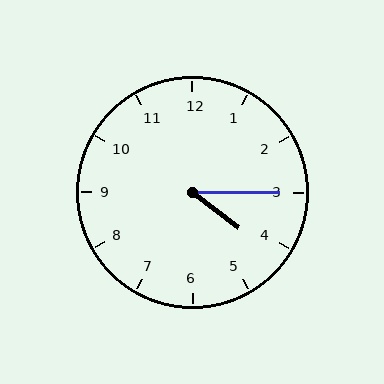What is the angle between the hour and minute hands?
Approximately 38 degrees.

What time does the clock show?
4:15.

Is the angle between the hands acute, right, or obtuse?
It is acute.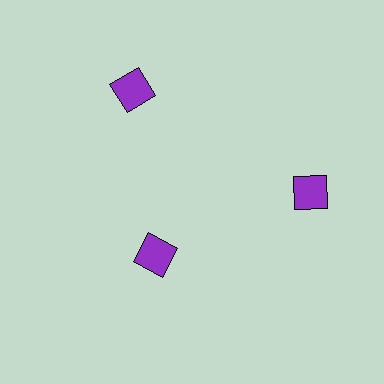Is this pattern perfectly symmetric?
No. The 3 purple squares are arranged in a ring, but one element near the 7 o'clock position is pulled inward toward the center, breaking the 3-fold rotational symmetry.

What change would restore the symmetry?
The symmetry would be restored by moving it outward, back onto the ring so that all 3 squares sit at equal angles and equal distance from the center.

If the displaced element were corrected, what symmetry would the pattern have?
It would have 3-fold rotational symmetry — the pattern would map onto itself every 120 degrees.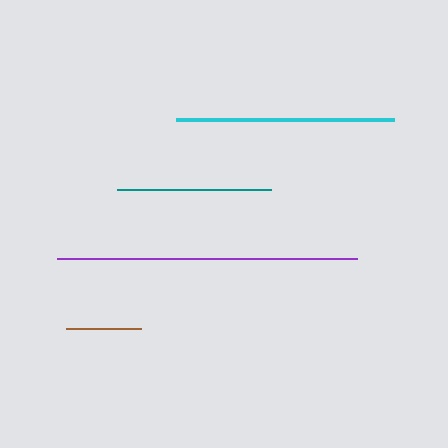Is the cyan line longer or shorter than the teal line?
The cyan line is longer than the teal line.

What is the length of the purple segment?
The purple segment is approximately 300 pixels long.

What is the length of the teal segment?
The teal segment is approximately 154 pixels long.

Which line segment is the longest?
The purple line is the longest at approximately 300 pixels.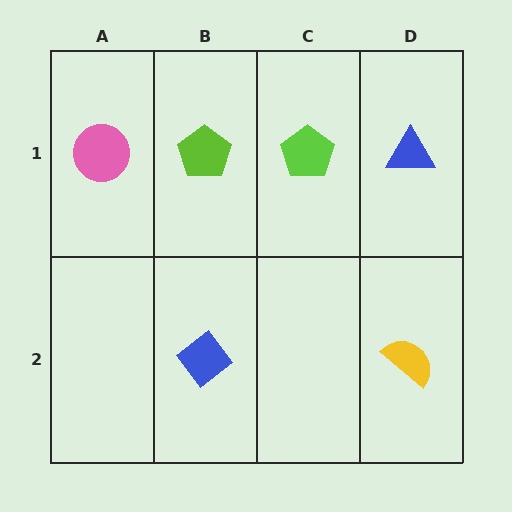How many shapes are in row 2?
2 shapes.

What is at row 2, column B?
A blue diamond.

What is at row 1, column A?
A pink circle.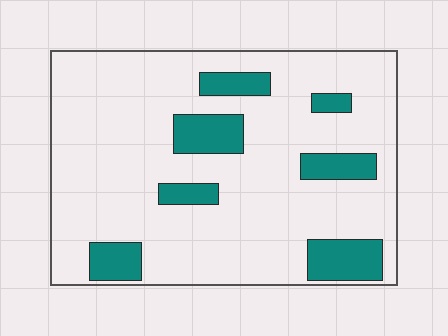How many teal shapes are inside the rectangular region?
7.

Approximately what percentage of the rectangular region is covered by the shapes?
Approximately 15%.